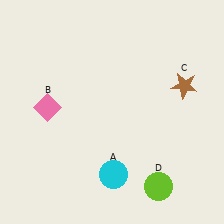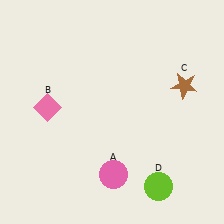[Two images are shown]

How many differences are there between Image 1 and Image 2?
There is 1 difference between the two images.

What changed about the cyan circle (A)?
In Image 1, A is cyan. In Image 2, it changed to pink.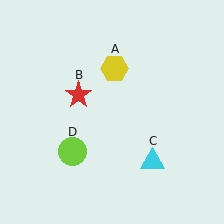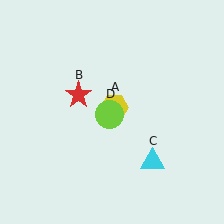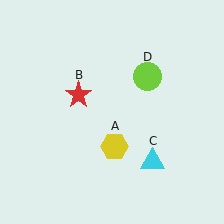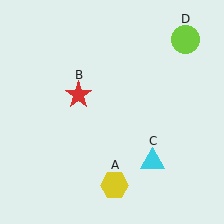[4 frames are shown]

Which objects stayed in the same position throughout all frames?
Red star (object B) and cyan triangle (object C) remained stationary.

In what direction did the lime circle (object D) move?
The lime circle (object D) moved up and to the right.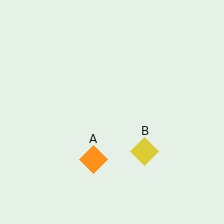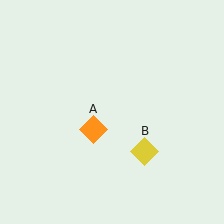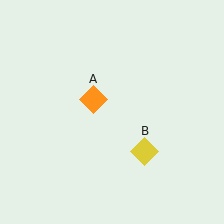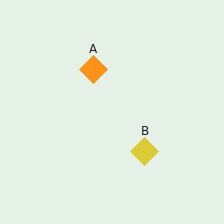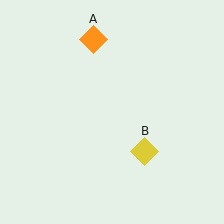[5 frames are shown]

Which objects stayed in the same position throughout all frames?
Yellow diamond (object B) remained stationary.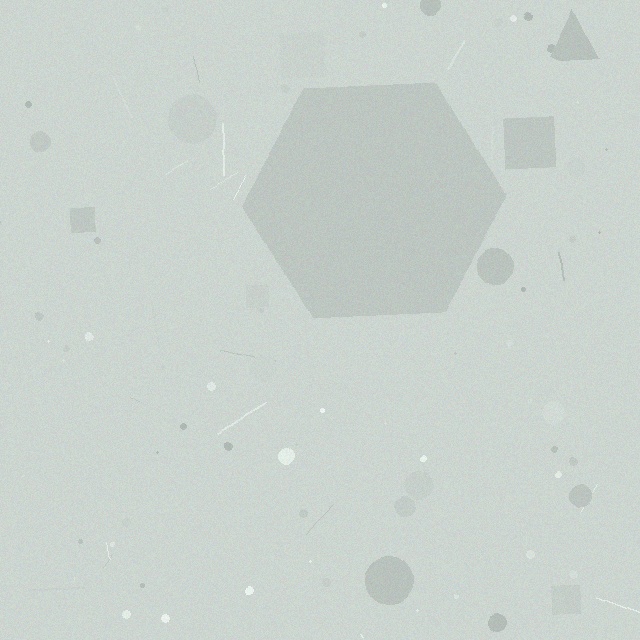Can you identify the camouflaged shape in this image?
The camouflaged shape is a hexagon.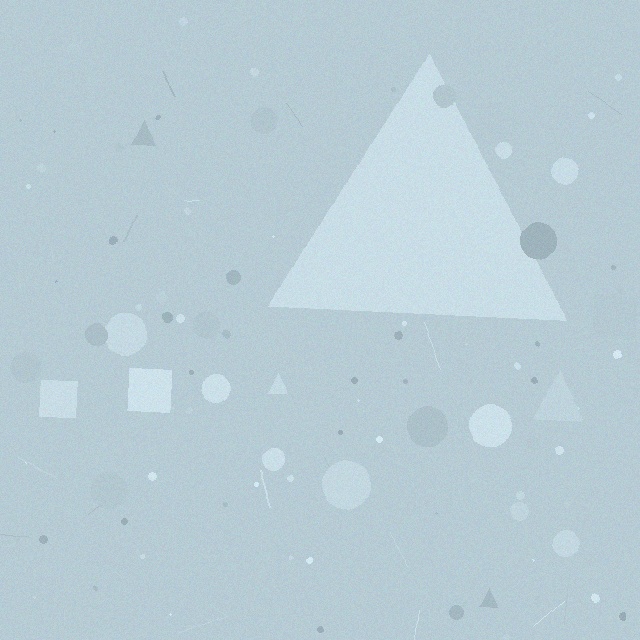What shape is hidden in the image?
A triangle is hidden in the image.